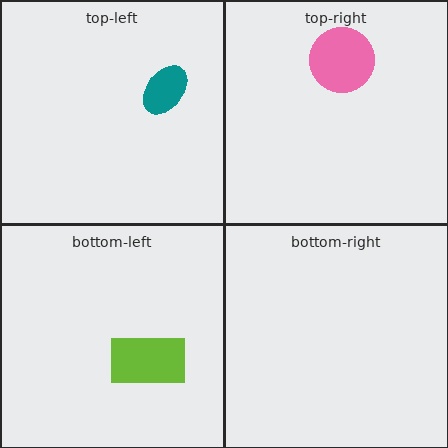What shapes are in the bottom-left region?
The lime rectangle.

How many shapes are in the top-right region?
1.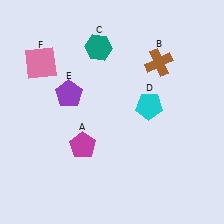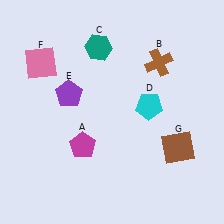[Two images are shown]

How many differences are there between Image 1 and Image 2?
There is 1 difference between the two images.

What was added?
A brown square (G) was added in Image 2.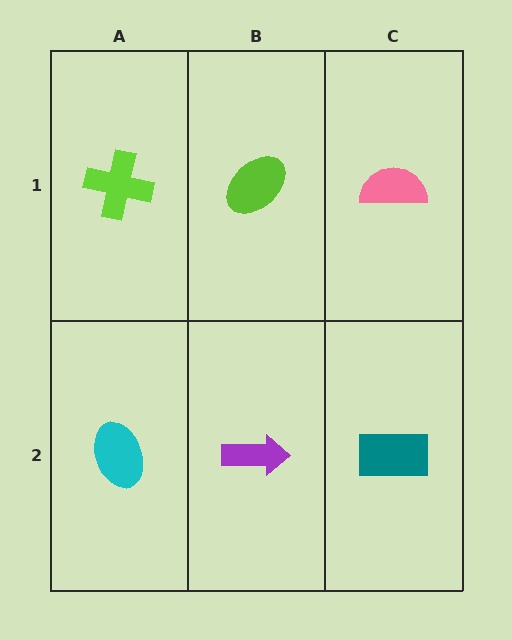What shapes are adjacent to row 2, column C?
A pink semicircle (row 1, column C), a purple arrow (row 2, column B).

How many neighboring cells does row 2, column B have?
3.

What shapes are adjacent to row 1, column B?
A purple arrow (row 2, column B), a lime cross (row 1, column A), a pink semicircle (row 1, column C).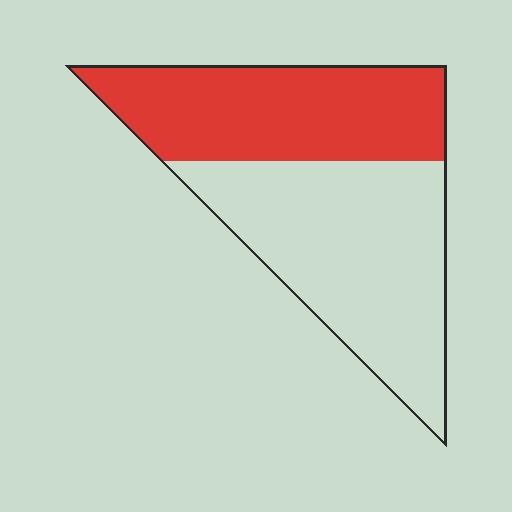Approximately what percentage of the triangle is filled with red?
Approximately 45%.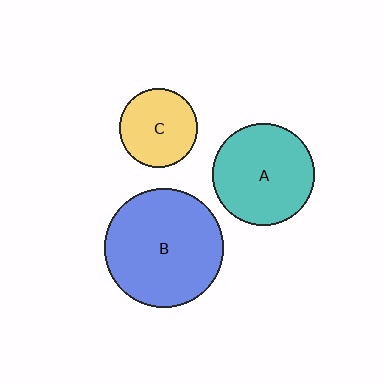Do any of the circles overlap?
No, none of the circles overlap.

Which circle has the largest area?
Circle B (blue).